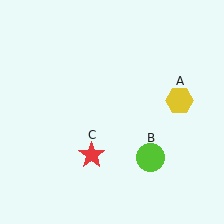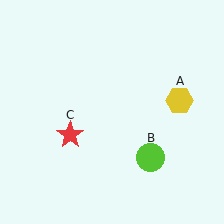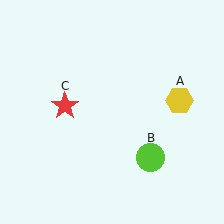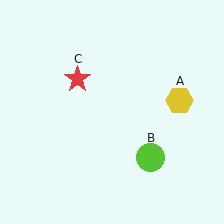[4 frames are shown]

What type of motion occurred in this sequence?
The red star (object C) rotated clockwise around the center of the scene.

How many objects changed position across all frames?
1 object changed position: red star (object C).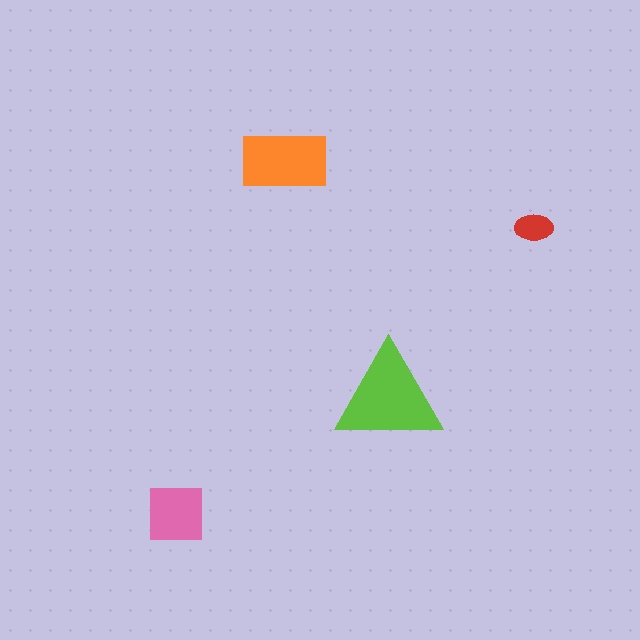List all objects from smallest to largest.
The red ellipse, the pink square, the orange rectangle, the lime triangle.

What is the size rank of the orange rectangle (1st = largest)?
2nd.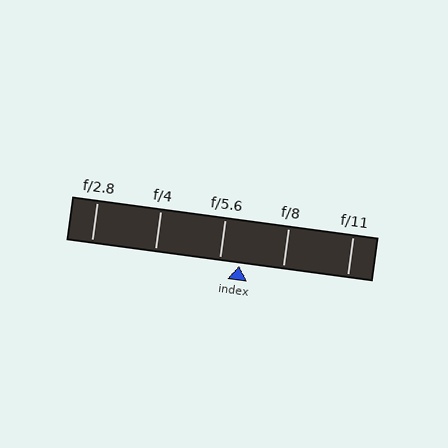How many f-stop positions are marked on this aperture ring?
There are 5 f-stop positions marked.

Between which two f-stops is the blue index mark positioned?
The index mark is between f/5.6 and f/8.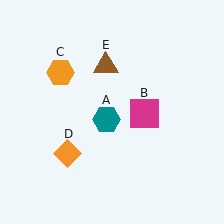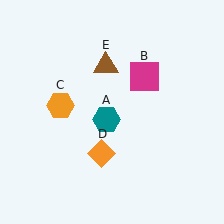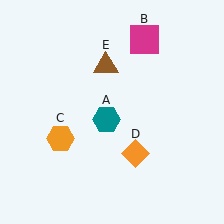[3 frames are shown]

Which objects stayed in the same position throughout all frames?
Teal hexagon (object A) and brown triangle (object E) remained stationary.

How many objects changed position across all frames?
3 objects changed position: magenta square (object B), orange hexagon (object C), orange diamond (object D).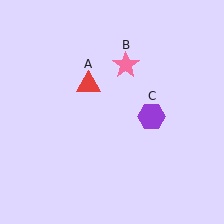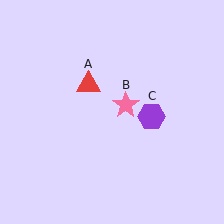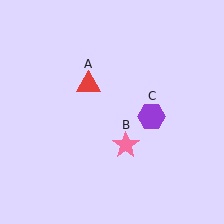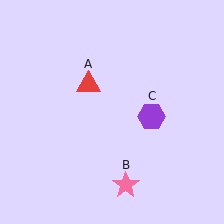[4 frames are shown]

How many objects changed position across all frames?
1 object changed position: pink star (object B).